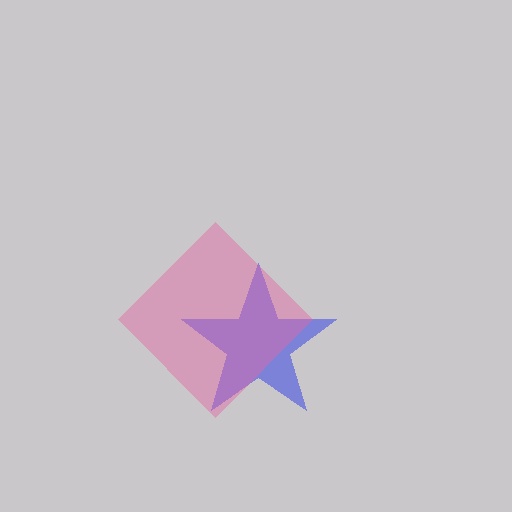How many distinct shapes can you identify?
There are 2 distinct shapes: a blue star, a pink diamond.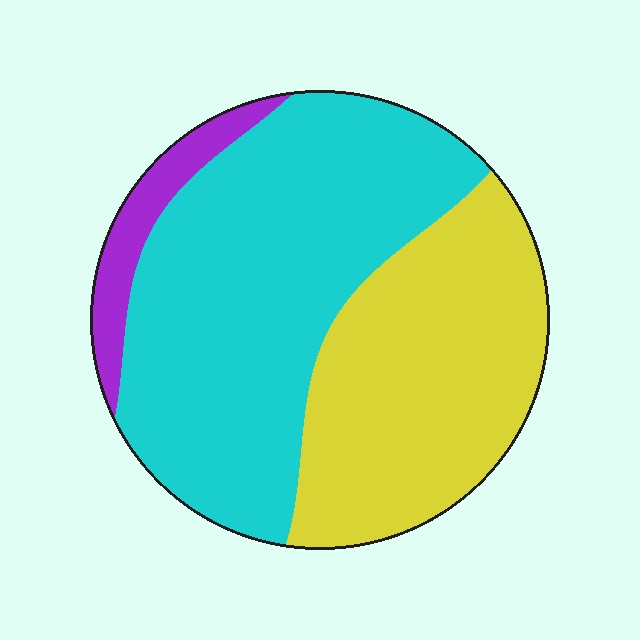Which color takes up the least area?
Purple, at roughly 10%.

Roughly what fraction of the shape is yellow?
Yellow takes up between a quarter and a half of the shape.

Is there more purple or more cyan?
Cyan.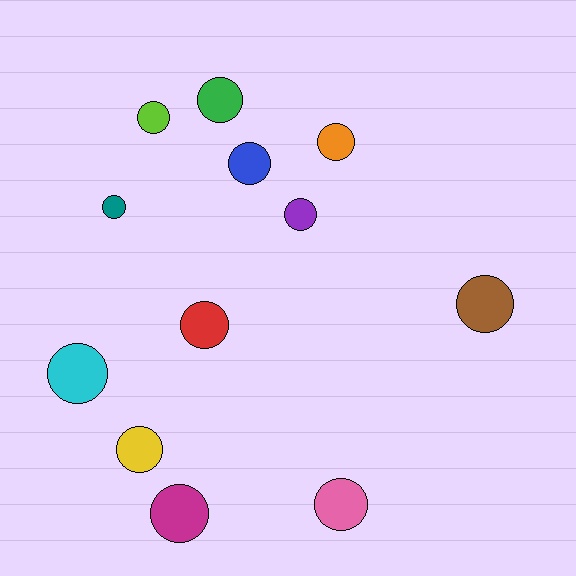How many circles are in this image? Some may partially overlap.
There are 12 circles.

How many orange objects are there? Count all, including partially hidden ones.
There is 1 orange object.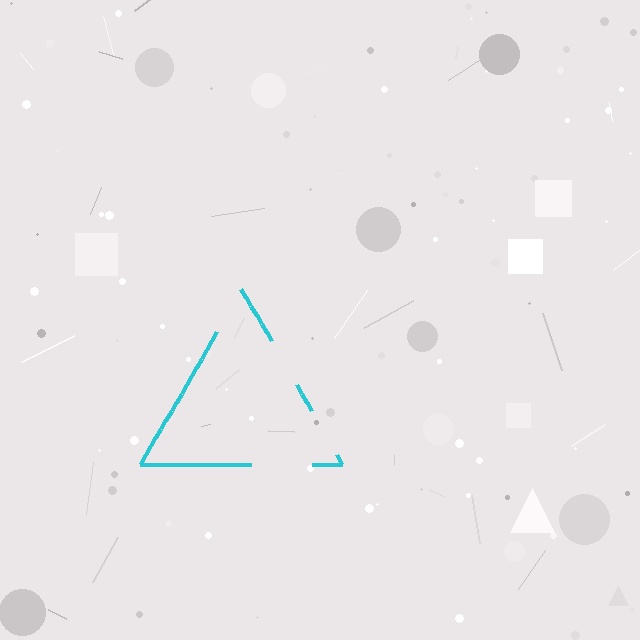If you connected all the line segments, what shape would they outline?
They would outline a triangle.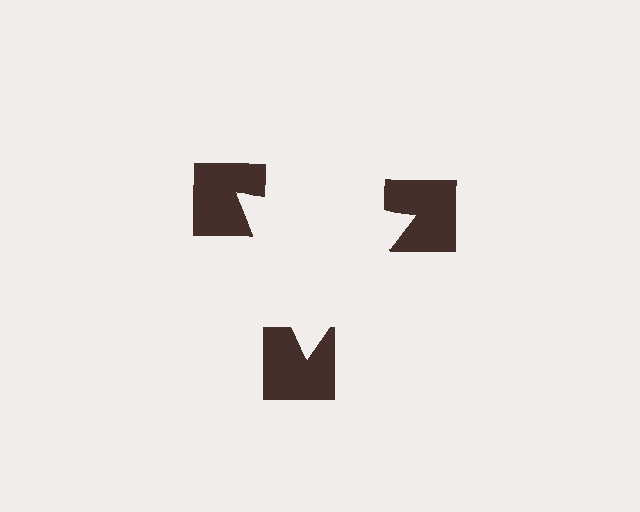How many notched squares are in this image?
There are 3 — one at each vertex of the illusory triangle.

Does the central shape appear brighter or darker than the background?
It typically appears slightly brighter than the background, even though no actual brightness change is drawn.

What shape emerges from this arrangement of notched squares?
An illusory triangle — its edges are inferred from the aligned wedge cuts in the notched squares, not physically drawn.